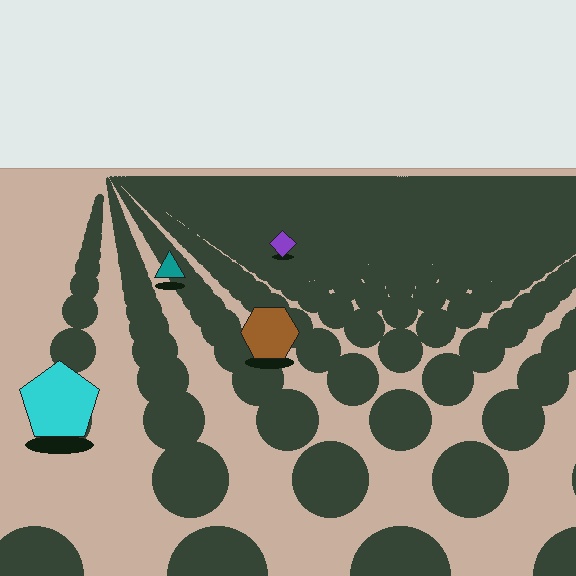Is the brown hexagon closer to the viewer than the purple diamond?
Yes. The brown hexagon is closer — you can tell from the texture gradient: the ground texture is coarser near it.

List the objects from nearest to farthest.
From nearest to farthest: the cyan pentagon, the brown hexagon, the teal triangle, the purple diamond.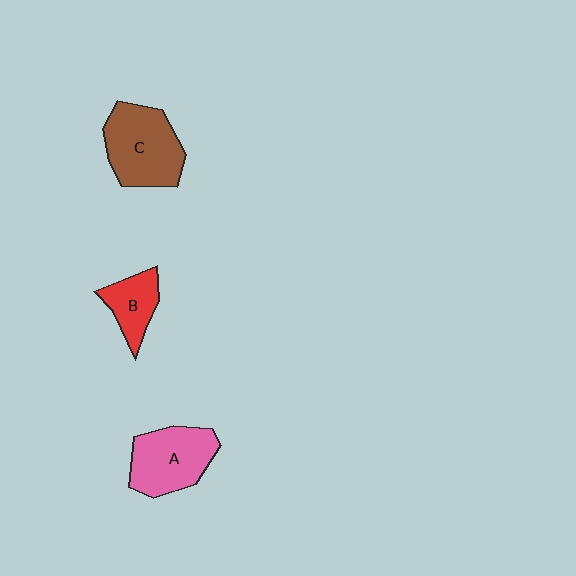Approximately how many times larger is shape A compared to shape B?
Approximately 1.7 times.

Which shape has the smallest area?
Shape B (red).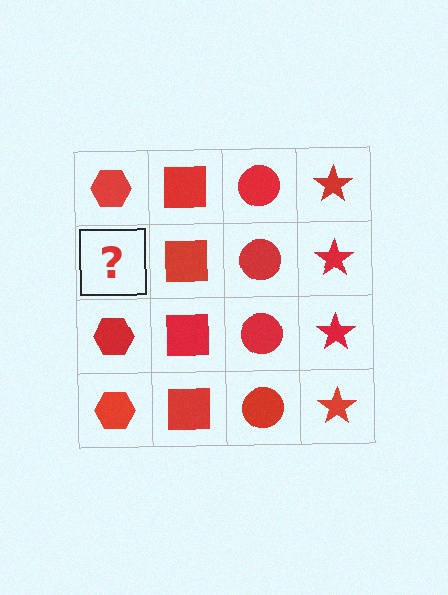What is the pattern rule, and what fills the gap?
The rule is that each column has a consistent shape. The gap should be filled with a red hexagon.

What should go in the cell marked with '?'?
The missing cell should contain a red hexagon.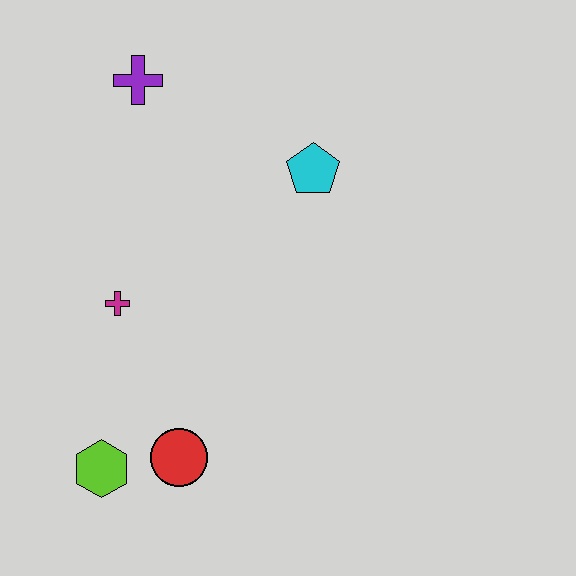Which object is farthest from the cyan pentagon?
The lime hexagon is farthest from the cyan pentagon.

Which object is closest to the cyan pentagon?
The purple cross is closest to the cyan pentagon.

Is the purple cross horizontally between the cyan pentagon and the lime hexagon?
Yes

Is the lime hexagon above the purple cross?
No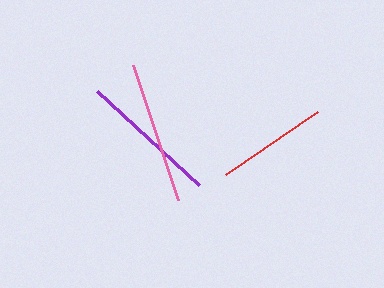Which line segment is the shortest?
The red line is the shortest at approximately 112 pixels.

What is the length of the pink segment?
The pink segment is approximately 143 pixels long.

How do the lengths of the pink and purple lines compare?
The pink and purple lines are approximately the same length.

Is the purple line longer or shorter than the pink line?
The pink line is longer than the purple line.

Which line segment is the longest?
The pink line is the longest at approximately 143 pixels.